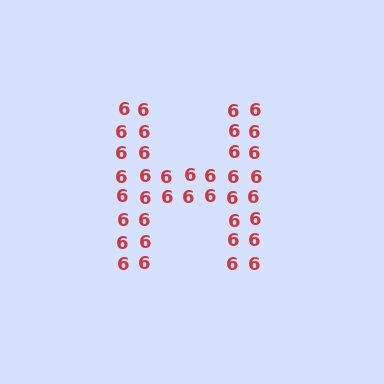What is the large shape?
The large shape is the letter H.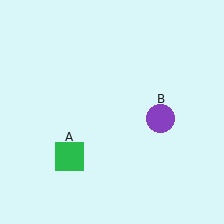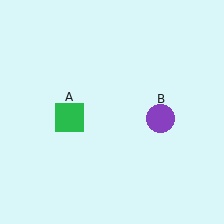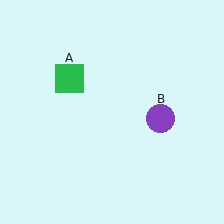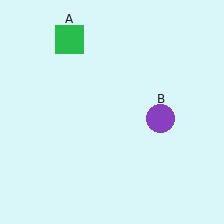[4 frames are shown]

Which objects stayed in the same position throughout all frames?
Purple circle (object B) remained stationary.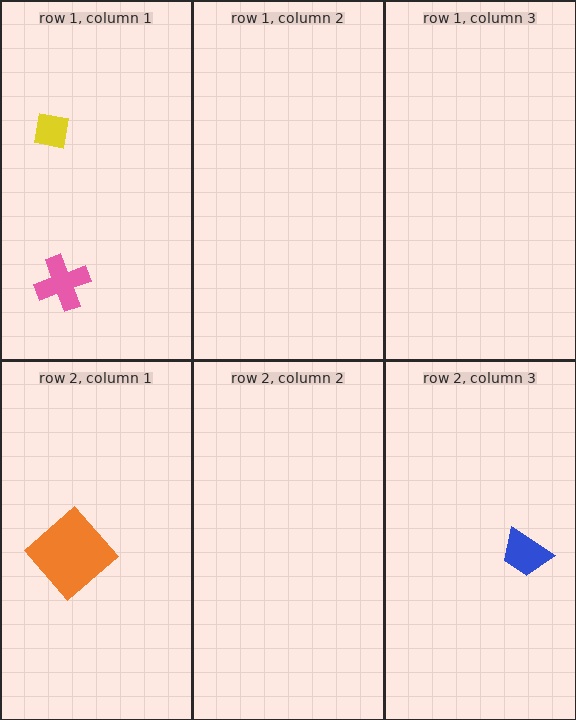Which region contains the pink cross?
The row 1, column 1 region.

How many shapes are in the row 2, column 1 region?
1.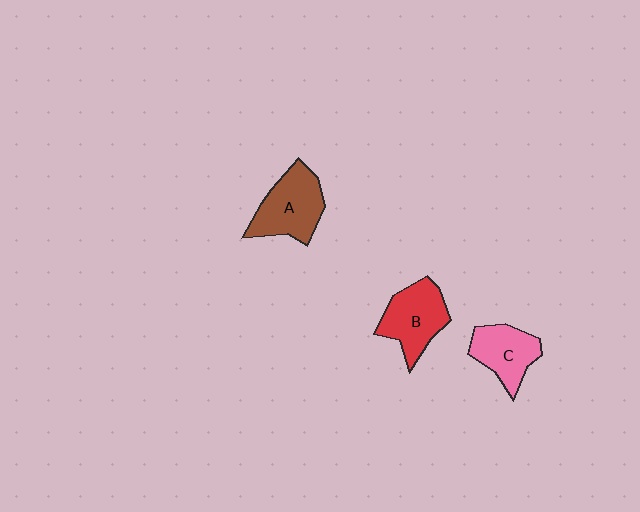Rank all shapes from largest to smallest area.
From largest to smallest: A (brown), B (red), C (pink).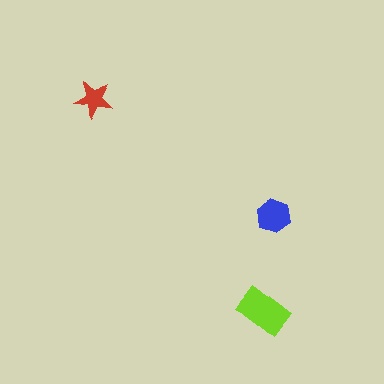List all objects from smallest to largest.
The red star, the blue hexagon, the lime rectangle.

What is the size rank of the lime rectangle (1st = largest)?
1st.